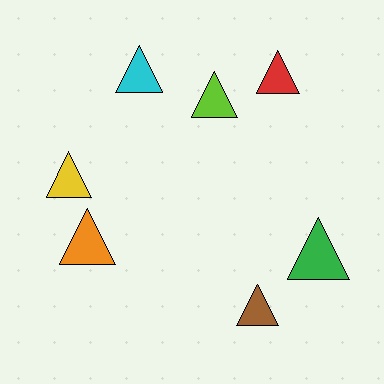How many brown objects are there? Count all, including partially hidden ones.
There is 1 brown object.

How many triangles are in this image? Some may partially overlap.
There are 7 triangles.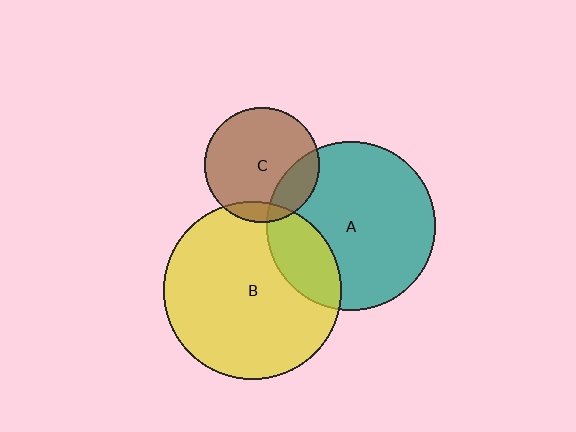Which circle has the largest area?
Circle B (yellow).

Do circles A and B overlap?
Yes.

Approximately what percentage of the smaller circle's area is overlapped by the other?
Approximately 20%.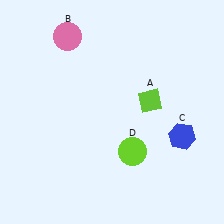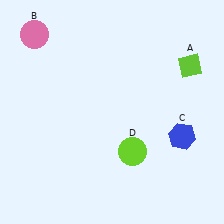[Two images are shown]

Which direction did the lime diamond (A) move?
The lime diamond (A) moved right.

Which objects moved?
The objects that moved are: the lime diamond (A), the pink circle (B).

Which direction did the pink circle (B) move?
The pink circle (B) moved left.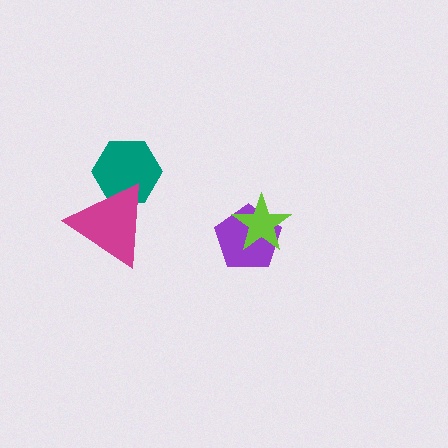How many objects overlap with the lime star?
1 object overlaps with the lime star.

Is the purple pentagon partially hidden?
Yes, it is partially covered by another shape.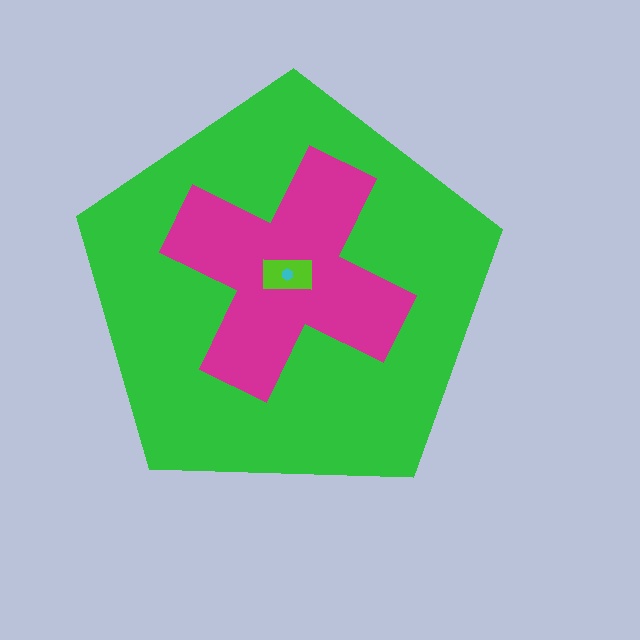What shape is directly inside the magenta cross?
The lime rectangle.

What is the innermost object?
The cyan hexagon.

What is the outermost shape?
The green pentagon.